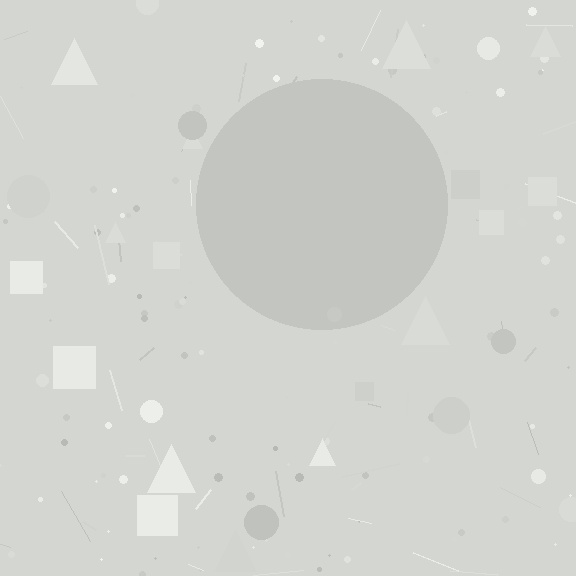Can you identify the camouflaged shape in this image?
The camouflaged shape is a circle.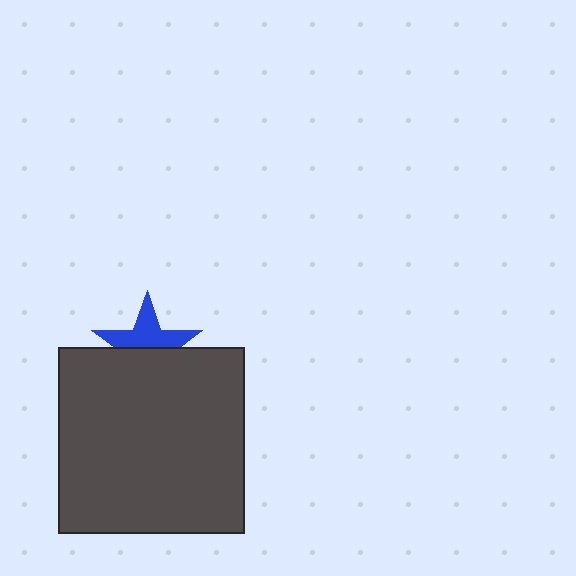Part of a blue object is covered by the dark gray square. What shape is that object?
It is a star.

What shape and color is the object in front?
The object in front is a dark gray square.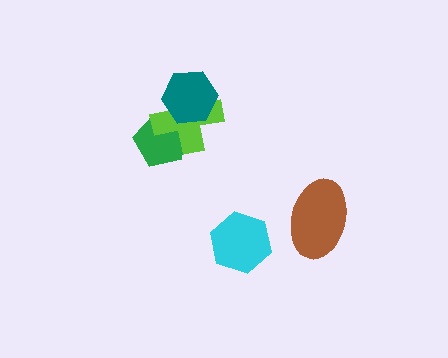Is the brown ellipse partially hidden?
No, no other shape covers it.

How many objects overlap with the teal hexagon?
1 object overlaps with the teal hexagon.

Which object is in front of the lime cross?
The teal hexagon is in front of the lime cross.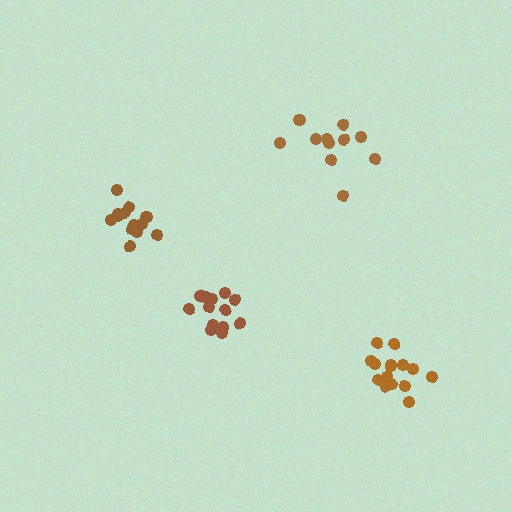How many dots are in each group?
Group 1: 13 dots, Group 2: 11 dots, Group 3: 13 dots, Group 4: 16 dots (53 total).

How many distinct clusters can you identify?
There are 4 distinct clusters.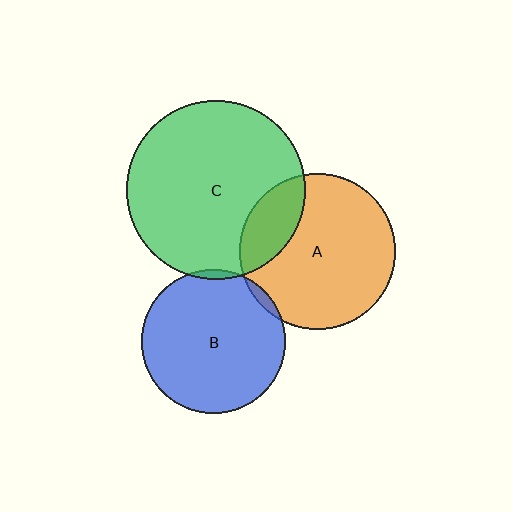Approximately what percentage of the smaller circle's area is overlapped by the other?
Approximately 5%.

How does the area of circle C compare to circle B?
Approximately 1.5 times.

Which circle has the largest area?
Circle C (green).